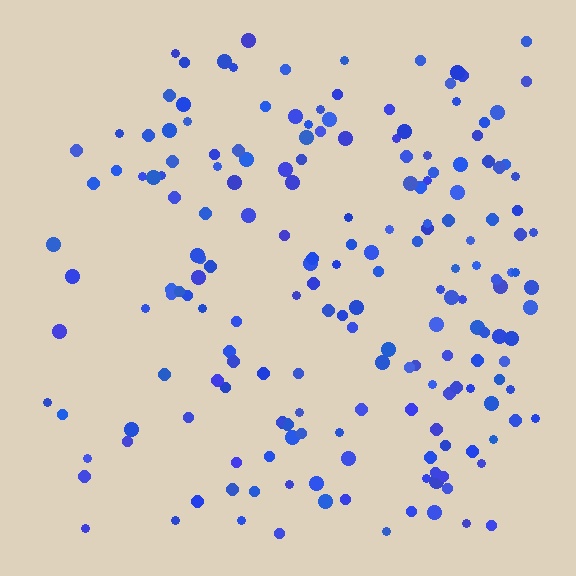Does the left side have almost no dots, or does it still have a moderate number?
Still a moderate number, just noticeably fewer than the right.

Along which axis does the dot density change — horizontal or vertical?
Horizontal.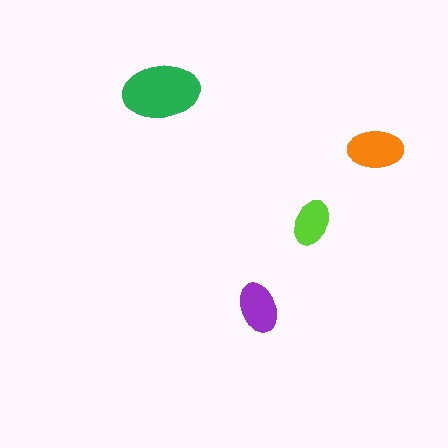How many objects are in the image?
There are 4 objects in the image.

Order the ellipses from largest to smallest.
the green one, the orange one, the purple one, the lime one.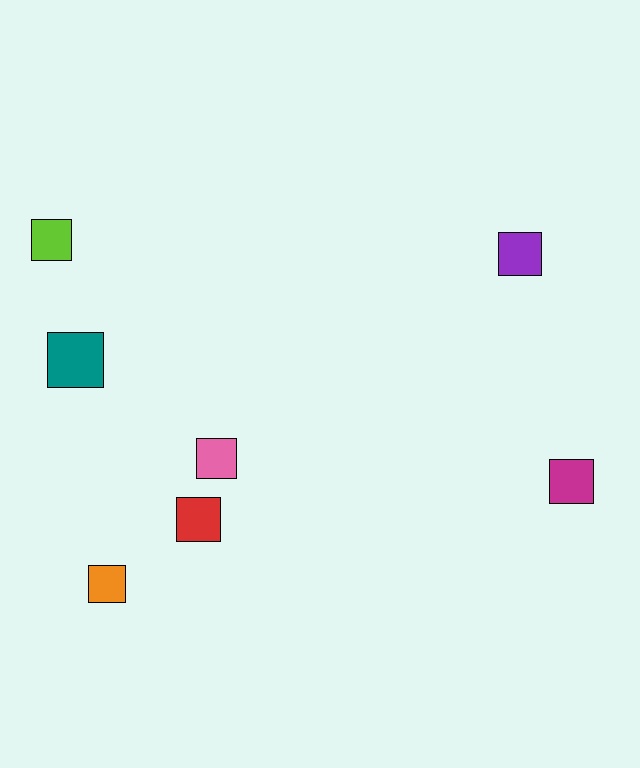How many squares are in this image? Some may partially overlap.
There are 7 squares.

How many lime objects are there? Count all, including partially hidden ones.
There is 1 lime object.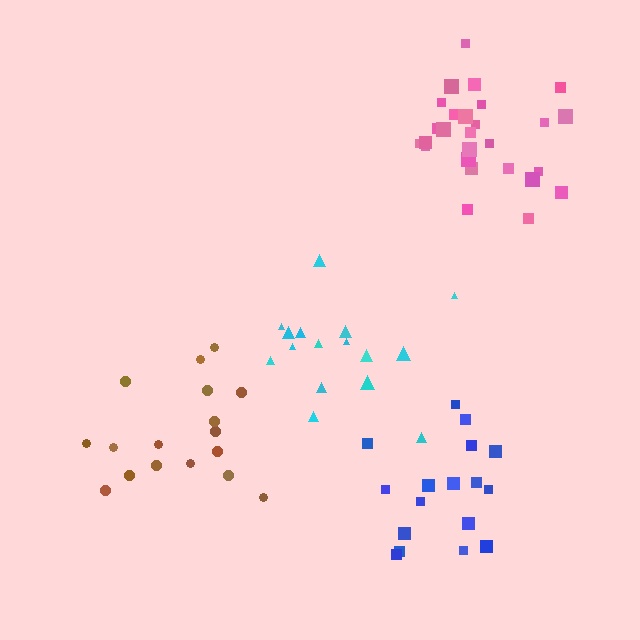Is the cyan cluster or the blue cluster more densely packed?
Blue.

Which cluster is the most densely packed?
Pink.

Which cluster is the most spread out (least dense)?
Cyan.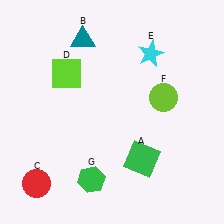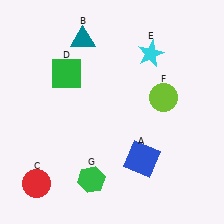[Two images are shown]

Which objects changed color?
A changed from green to blue. D changed from lime to green.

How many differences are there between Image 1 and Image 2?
There are 2 differences between the two images.